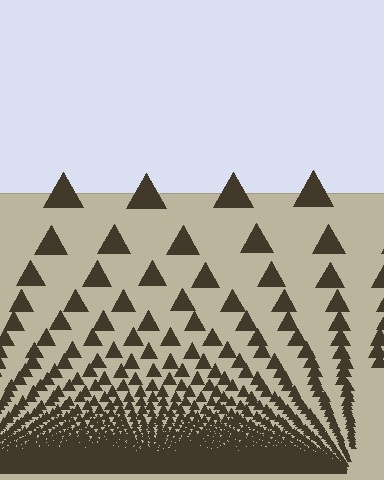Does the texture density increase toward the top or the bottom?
Density increases toward the bottom.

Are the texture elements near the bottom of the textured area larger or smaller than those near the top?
Smaller. The gradient is inverted — elements near the bottom are smaller and denser.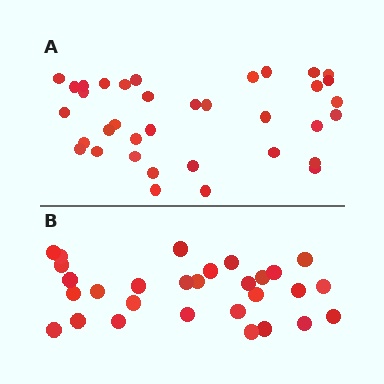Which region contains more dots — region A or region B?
Region A (the top region) has more dots.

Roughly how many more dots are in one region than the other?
Region A has roughly 8 or so more dots than region B.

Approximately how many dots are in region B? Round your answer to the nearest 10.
About 30 dots. (The exact count is 29, which rounds to 30.)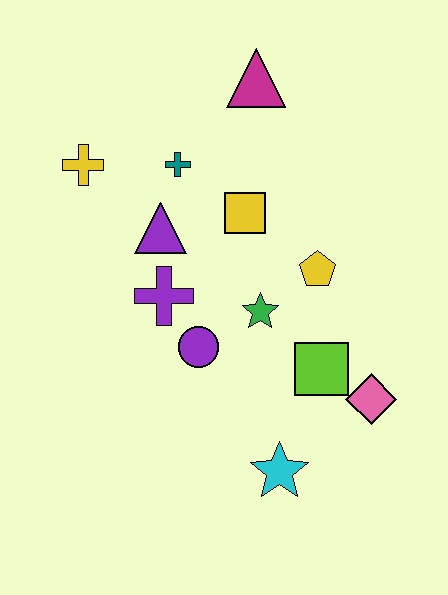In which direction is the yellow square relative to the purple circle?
The yellow square is above the purple circle.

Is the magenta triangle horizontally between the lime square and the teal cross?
Yes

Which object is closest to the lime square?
The pink diamond is closest to the lime square.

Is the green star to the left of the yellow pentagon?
Yes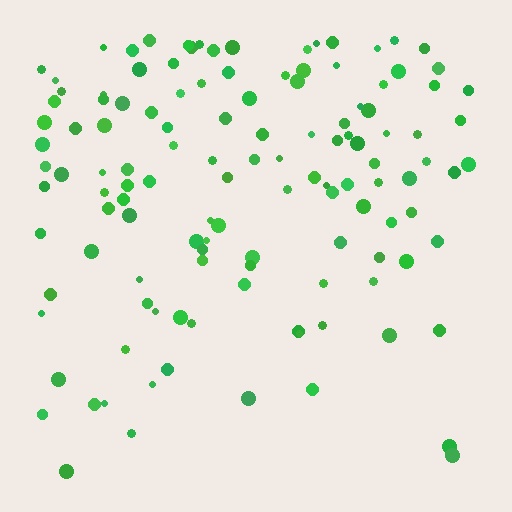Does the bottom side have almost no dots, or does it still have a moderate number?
Still a moderate number, just noticeably fewer than the top.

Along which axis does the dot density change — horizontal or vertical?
Vertical.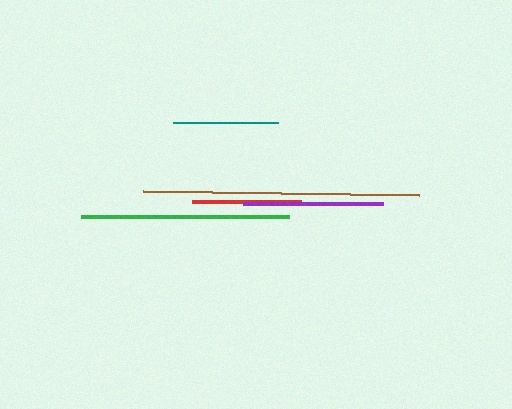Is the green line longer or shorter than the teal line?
The green line is longer than the teal line.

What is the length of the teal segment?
The teal segment is approximately 106 pixels long.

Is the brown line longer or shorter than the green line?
The brown line is longer than the green line.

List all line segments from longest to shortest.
From longest to shortest: brown, green, purple, red, teal.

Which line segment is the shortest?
The teal line is the shortest at approximately 106 pixels.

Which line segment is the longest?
The brown line is the longest at approximately 276 pixels.